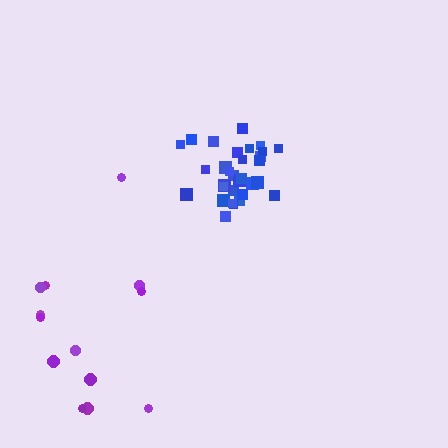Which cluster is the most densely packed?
Blue.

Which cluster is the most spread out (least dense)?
Purple.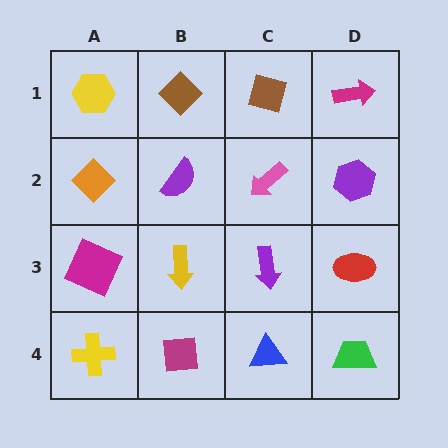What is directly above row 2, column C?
A brown square.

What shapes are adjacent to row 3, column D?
A purple hexagon (row 2, column D), a green trapezoid (row 4, column D), a purple arrow (row 3, column C).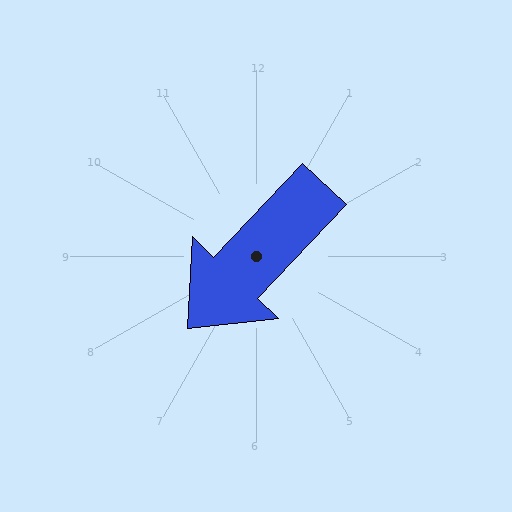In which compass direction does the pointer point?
Southwest.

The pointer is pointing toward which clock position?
Roughly 7 o'clock.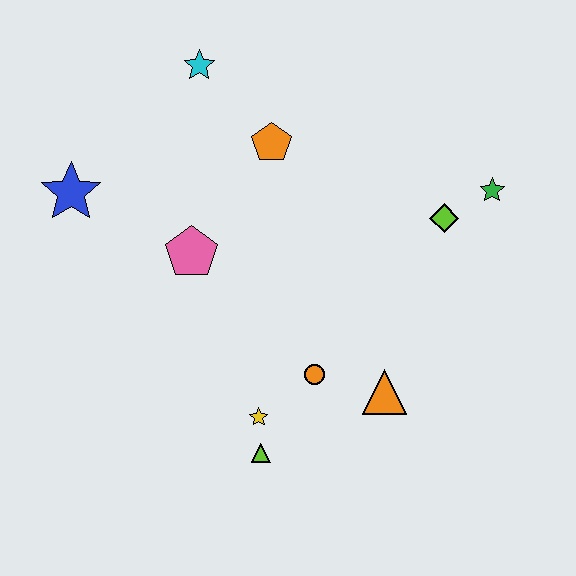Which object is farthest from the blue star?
The green star is farthest from the blue star.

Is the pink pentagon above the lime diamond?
No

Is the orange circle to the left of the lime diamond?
Yes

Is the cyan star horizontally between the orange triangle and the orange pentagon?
No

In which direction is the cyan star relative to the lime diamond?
The cyan star is to the left of the lime diamond.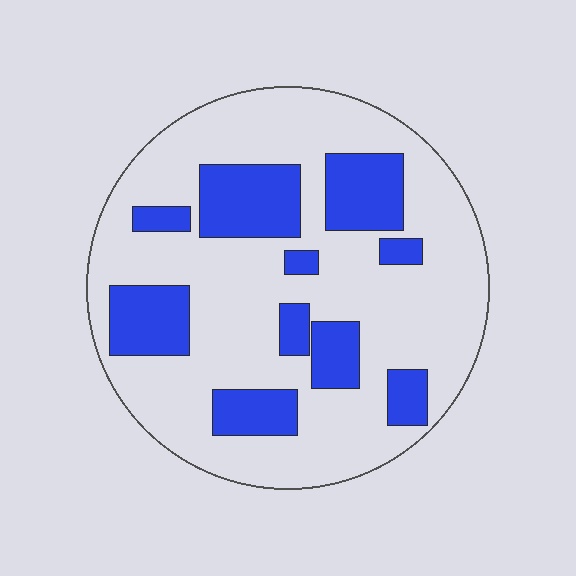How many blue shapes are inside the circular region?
10.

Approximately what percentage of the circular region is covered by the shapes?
Approximately 25%.